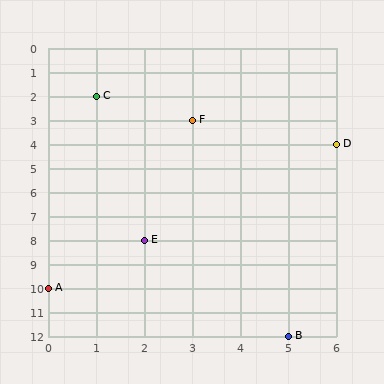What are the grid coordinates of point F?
Point F is at grid coordinates (3, 3).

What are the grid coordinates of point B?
Point B is at grid coordinates (5, 12).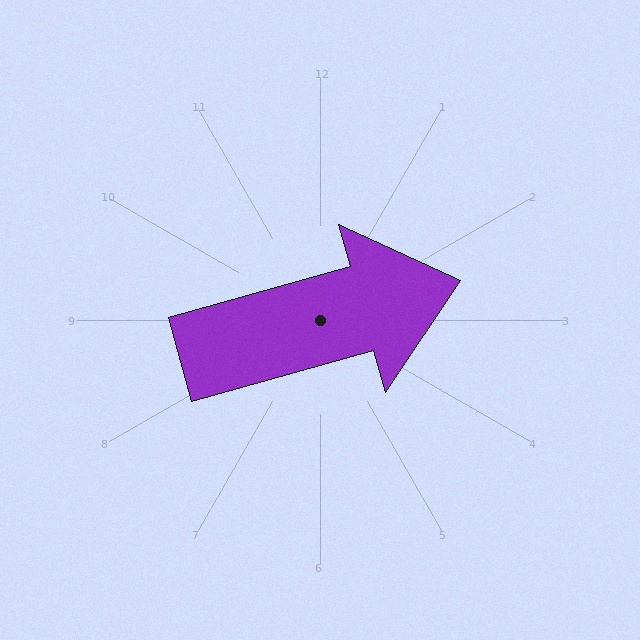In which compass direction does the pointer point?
East.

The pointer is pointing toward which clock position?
Roughly 2 o'clock.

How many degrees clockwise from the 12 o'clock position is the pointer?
Approximately 74 degrees.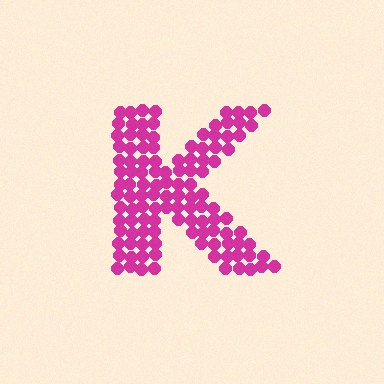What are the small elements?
The small elements are circles.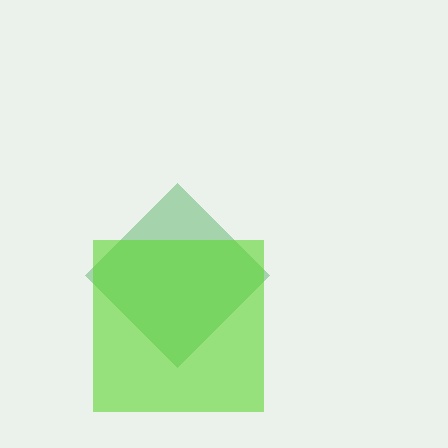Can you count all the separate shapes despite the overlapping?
Yes, there are 2 separate shapes.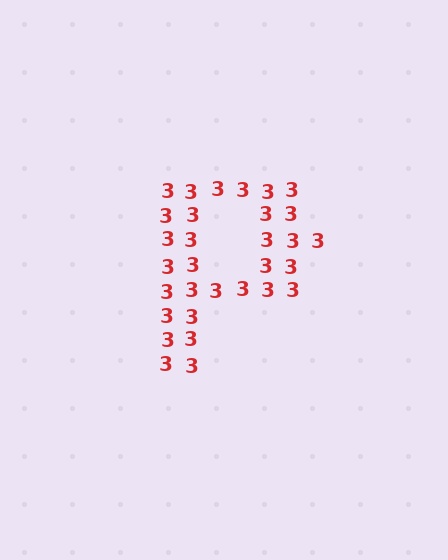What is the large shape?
The large shape is the letter P.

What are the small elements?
The small elements are digit 3's.